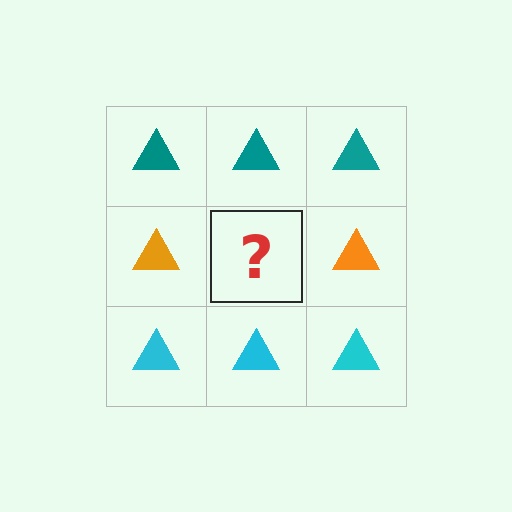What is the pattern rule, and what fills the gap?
The rule is that each row has a consistent color. The gap should be filled with an orange triangle.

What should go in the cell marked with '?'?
The missing cell should contain an orange triangle.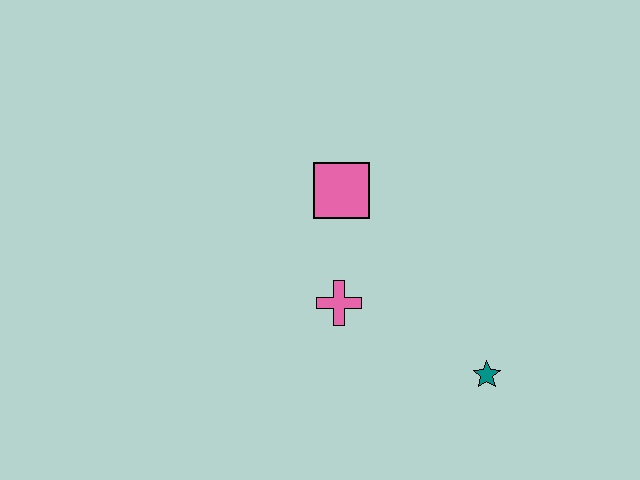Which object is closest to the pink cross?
The pink square is closest to the pink cross.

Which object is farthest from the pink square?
The teal star is farthest from the pink square.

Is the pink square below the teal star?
No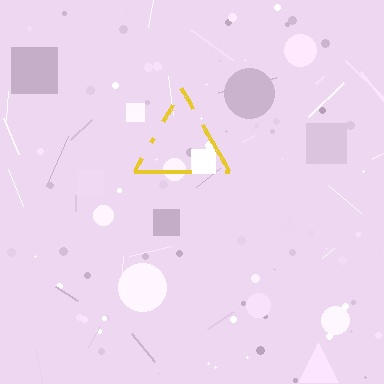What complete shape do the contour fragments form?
The contour fragments form a triangle.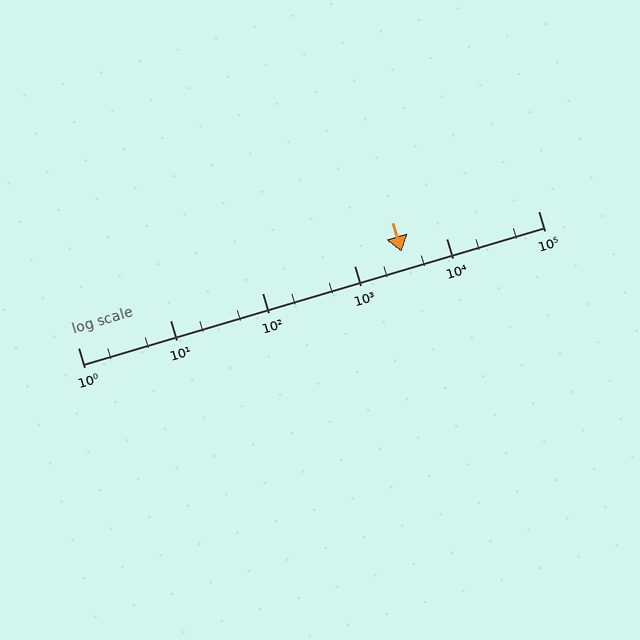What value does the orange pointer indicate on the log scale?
The pointer indicates approximately 3300.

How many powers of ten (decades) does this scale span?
The scale spans 5 decades, from 1 to 100000.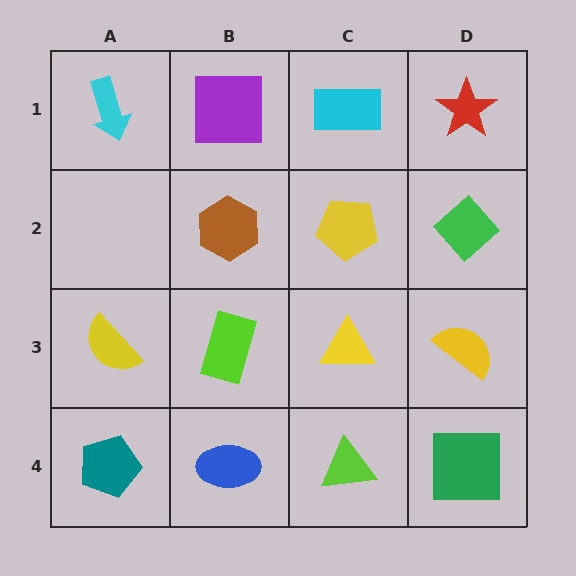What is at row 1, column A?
A cyan arrow.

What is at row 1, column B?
A purple square.